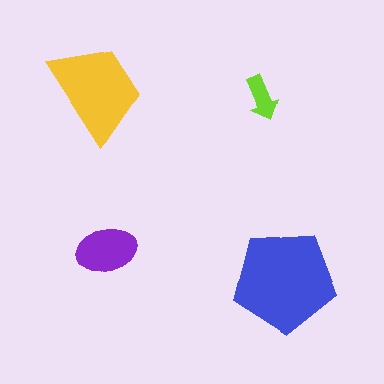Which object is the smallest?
The lime arrow.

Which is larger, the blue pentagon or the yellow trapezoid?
The blue pentagon.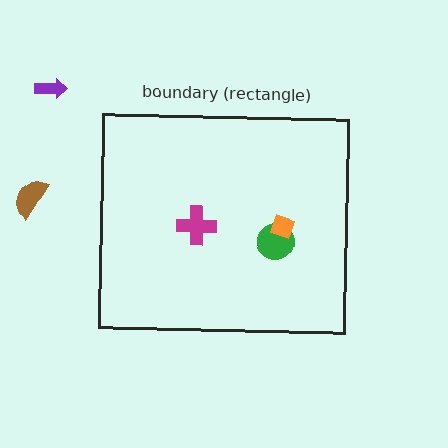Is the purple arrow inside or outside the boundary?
Outside.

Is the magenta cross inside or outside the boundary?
Inside.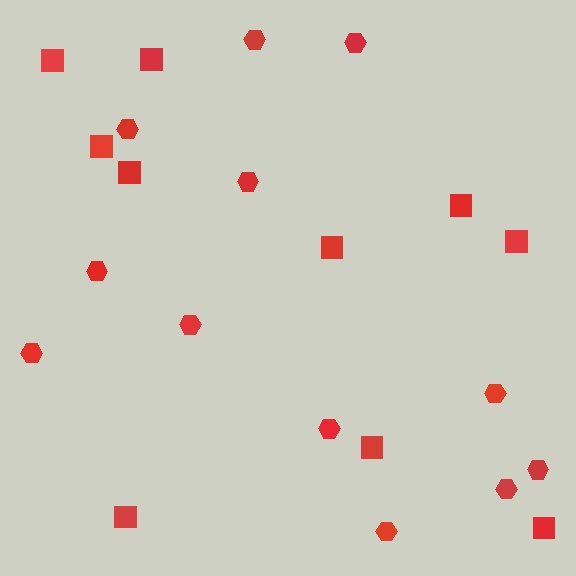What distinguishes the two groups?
There are 2 groups: one group of hexagons (12) and one group of squares (10).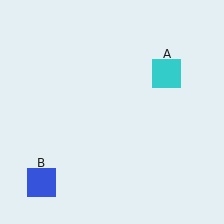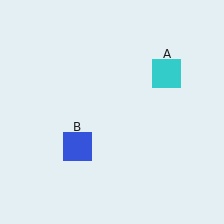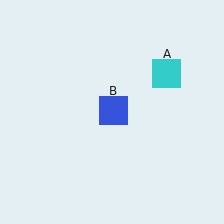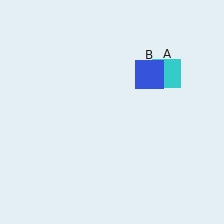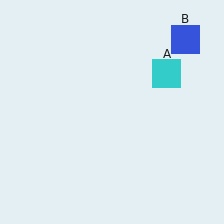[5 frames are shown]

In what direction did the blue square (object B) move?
The blue square (object B) moved up and to the right.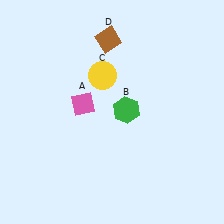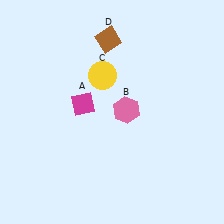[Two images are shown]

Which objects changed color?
A changed from pink to magenta. B changed from green to pink.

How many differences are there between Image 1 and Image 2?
There are 2 differences between the two images.